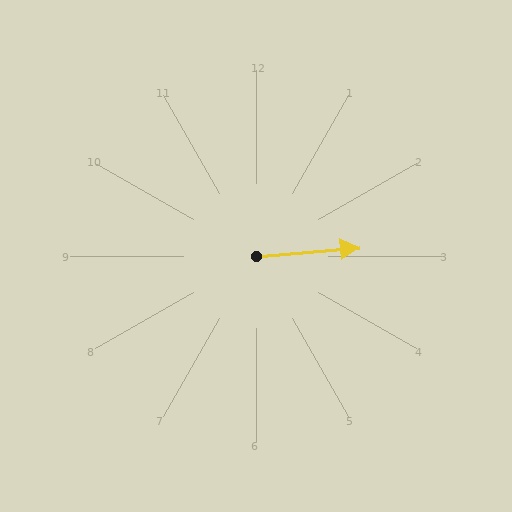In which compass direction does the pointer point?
East.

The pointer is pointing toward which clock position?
Roughly 3 o'clock.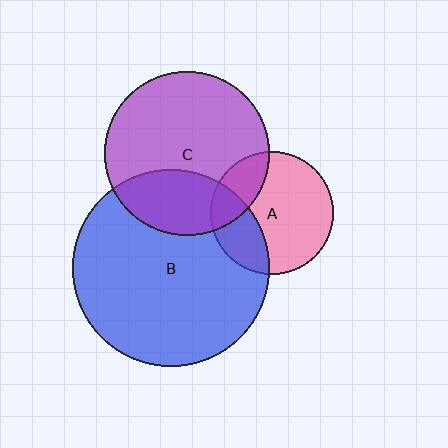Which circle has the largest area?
Circle B (blue).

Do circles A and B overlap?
Yes.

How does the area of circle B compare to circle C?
Approximately 1.4 times.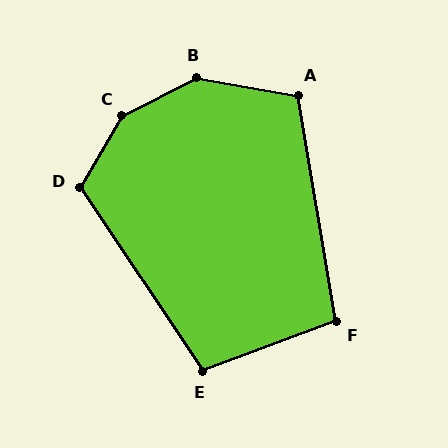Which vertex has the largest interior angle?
C, at approximately 147 degrees.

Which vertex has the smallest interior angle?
F, at approximately 101 degrees.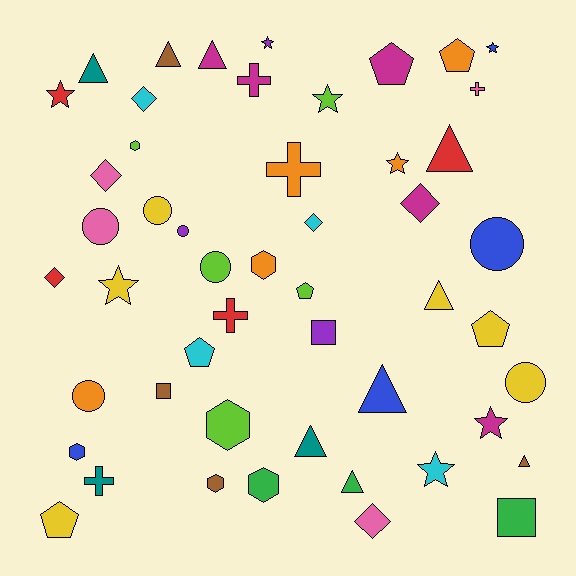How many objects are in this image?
There are 50 objects.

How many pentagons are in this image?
There are 6 pentagons.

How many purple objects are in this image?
There are 3 purple objects.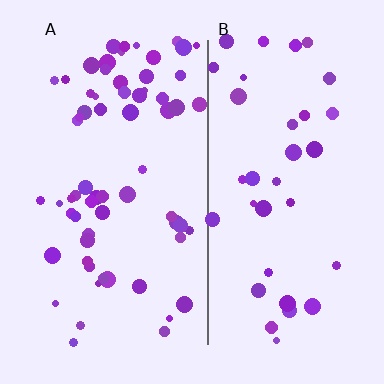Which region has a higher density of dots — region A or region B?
A (the left).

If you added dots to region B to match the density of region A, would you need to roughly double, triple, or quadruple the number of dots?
Approximately double.